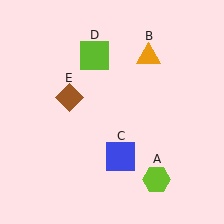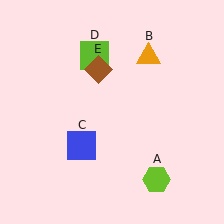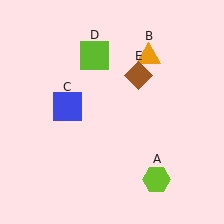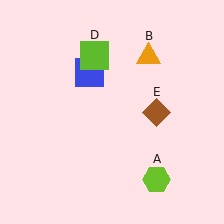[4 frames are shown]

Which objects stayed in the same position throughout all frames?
Lime hexagon (object A) and orange triangle (object B) and lime square (object D) remained stationary.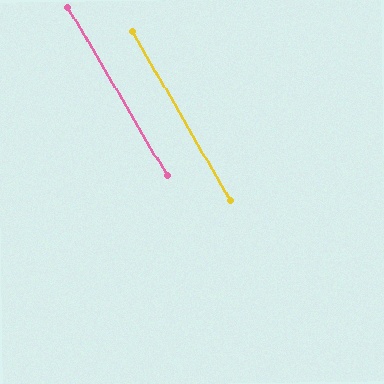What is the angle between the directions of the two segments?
Approximately 0 degrees.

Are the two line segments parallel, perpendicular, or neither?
Parallel — their directions differ by only 0.4°.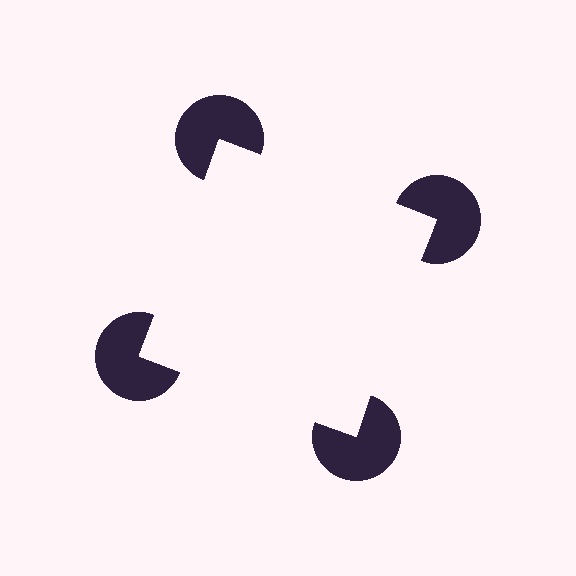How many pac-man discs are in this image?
There are 4 — one at each vertex of the illusory square.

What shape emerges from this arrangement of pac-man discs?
An illusory square — its edges are inferred from the aligned wedge cuts in the pac-man discs, not physically drawn.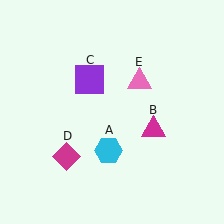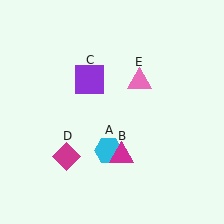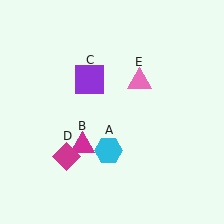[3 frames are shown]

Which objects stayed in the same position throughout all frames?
Cyan hexagon (object A) and purple square (object C) and magenta diamond (object D) and pink triangle (object E) remained stationary.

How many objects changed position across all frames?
1 object changed position: magenta triangle (object B).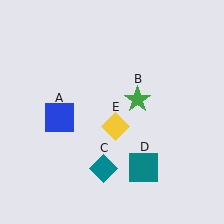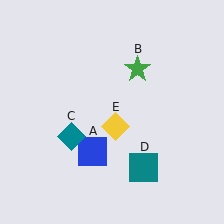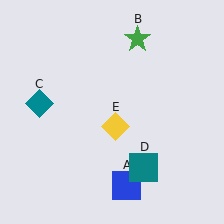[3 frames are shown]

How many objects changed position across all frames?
3 objects changed position: blue square (object A), green star (object B), teal diamond (object C).